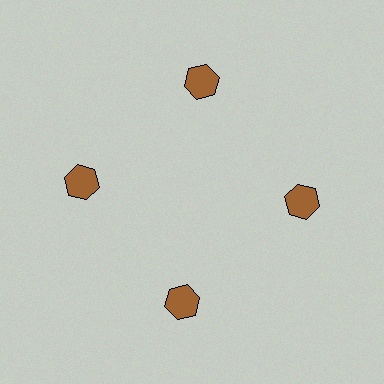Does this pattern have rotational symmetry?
Yes, this pattern has 4-fold rotational symmetry. It looks the same after rotating 90 degrees around the center.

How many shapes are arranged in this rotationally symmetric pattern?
There are 4 shapes, arranged in 4 groups of 1.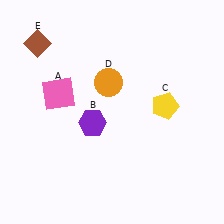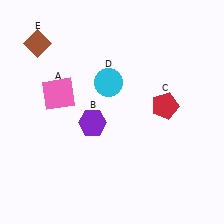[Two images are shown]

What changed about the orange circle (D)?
In Image 1, D is orange. In Image 2, it changed to cyan.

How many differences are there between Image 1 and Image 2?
There are 2 differences between the two images.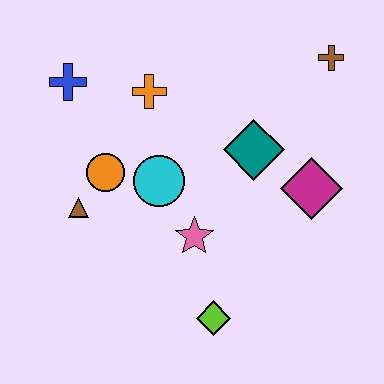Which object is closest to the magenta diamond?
The teal diamond is closest to the magenta diamond.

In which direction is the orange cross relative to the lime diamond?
The orange cross is above the lime diamond.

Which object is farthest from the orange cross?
The lime diamond is farthest from the orange cross.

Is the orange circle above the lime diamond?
Yes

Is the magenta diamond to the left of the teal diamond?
No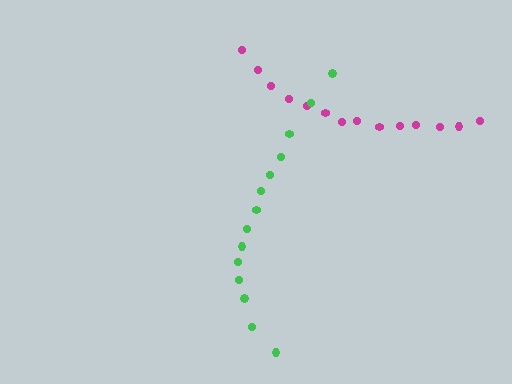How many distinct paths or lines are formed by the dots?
There are 2 distinct paths.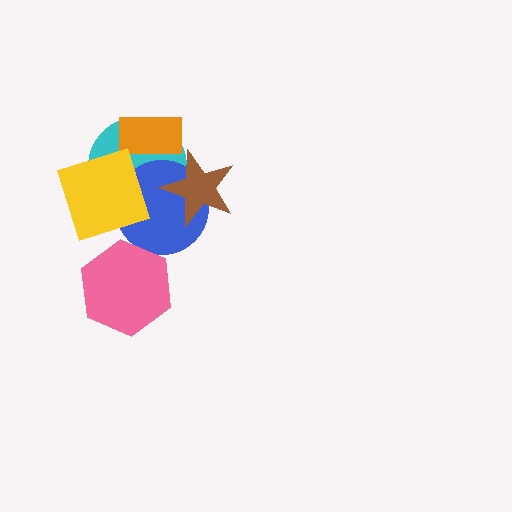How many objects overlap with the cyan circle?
4 objects overlap with the cyan circle.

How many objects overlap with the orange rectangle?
1 object overlaps with the orange rectangle.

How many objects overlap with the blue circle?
3 objects overlap with the blue circle.